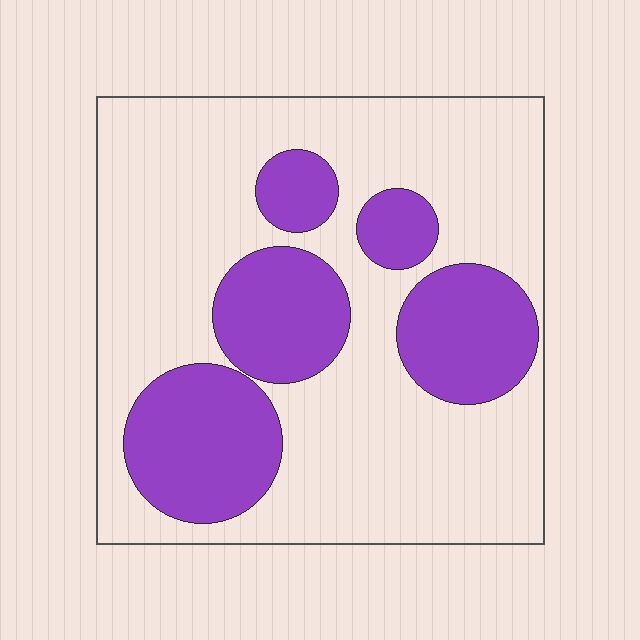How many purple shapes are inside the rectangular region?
5.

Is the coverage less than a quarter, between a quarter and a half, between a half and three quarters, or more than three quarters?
Between a quarter and a half.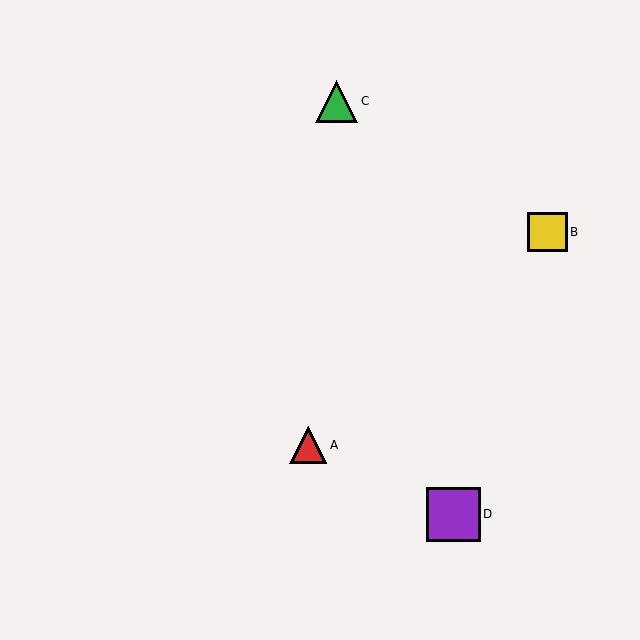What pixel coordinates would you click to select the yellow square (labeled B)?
Click at (548, 232) to select the yellow square B.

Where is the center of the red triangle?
The center of the red triangle is at (308, 445).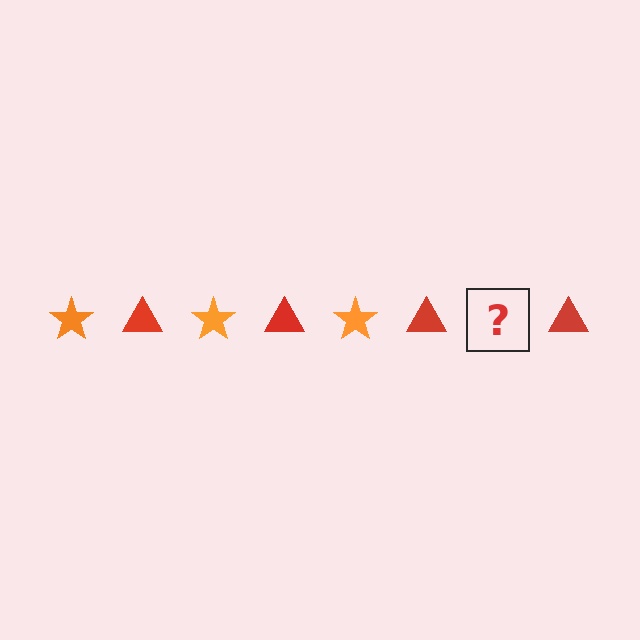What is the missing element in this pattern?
The missing element is an orange star.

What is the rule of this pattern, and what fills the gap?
The rule is that the pattern alternates between orange star and red triangle. The gap should be filled with an orange star.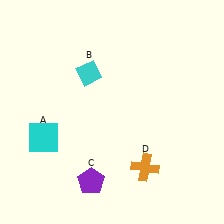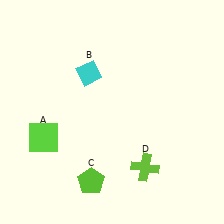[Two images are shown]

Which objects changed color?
A changed from cyan to lime. C changed from purple to lime. D changed from orange to lime.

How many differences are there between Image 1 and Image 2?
There are 3 differences between the two images.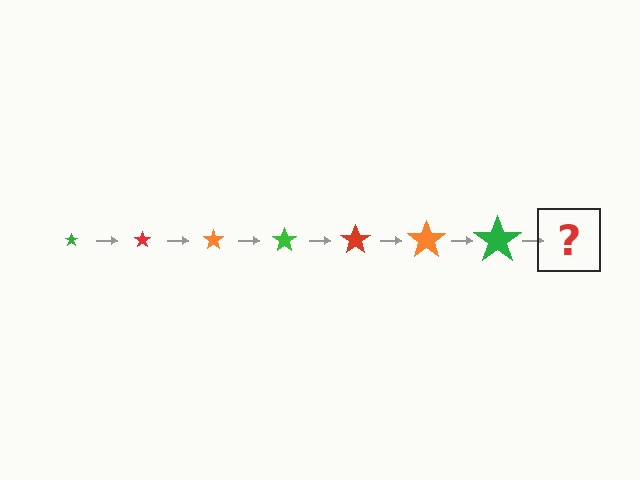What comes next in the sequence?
The next element should be a red star, larger than the previous one.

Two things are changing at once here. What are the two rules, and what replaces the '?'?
The two rules are that the star grows larger each step and the color cycles through green, red, and orange. The '?' should be a red star, larger than the previous one.